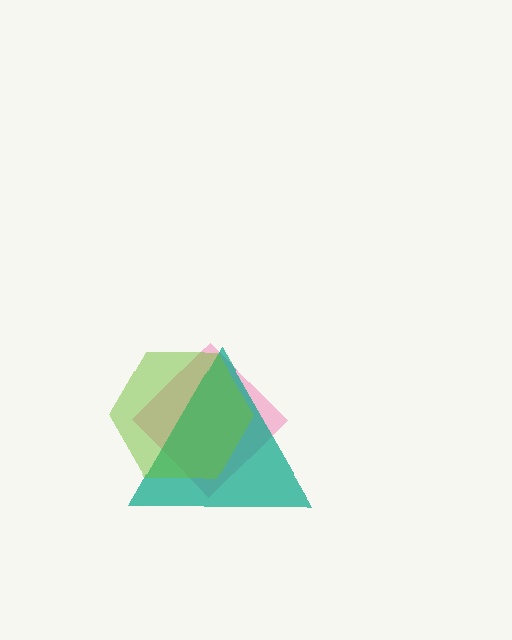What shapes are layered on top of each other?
The layered shapes are: a pink diamond, a teal triangle, a lime hexagon.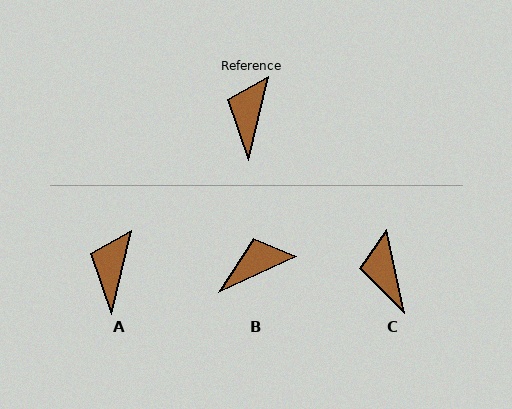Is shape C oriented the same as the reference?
No, it is off by about 26 degrees.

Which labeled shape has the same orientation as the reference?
A.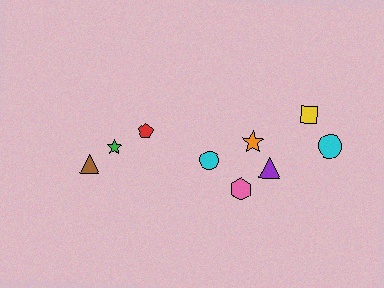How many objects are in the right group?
There are 6 objects.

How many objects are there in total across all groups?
There are 9 objects.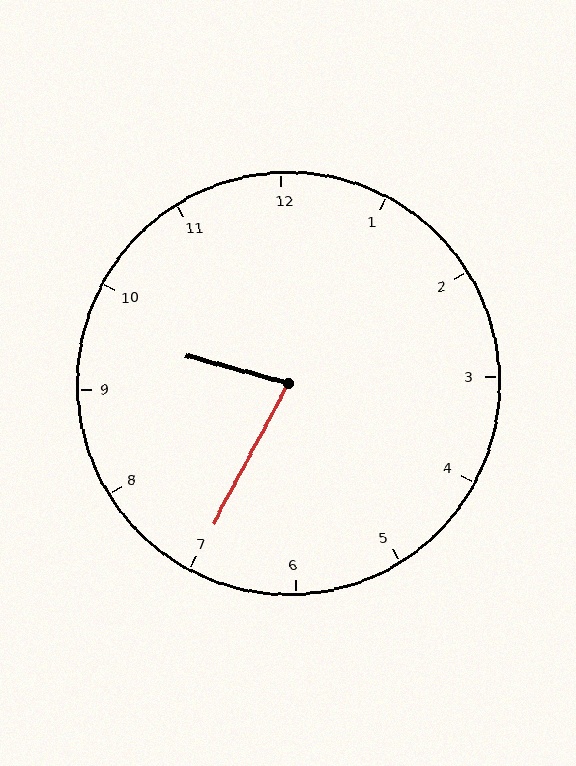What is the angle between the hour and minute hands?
Approximately 78 degrees.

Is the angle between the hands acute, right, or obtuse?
It is acute.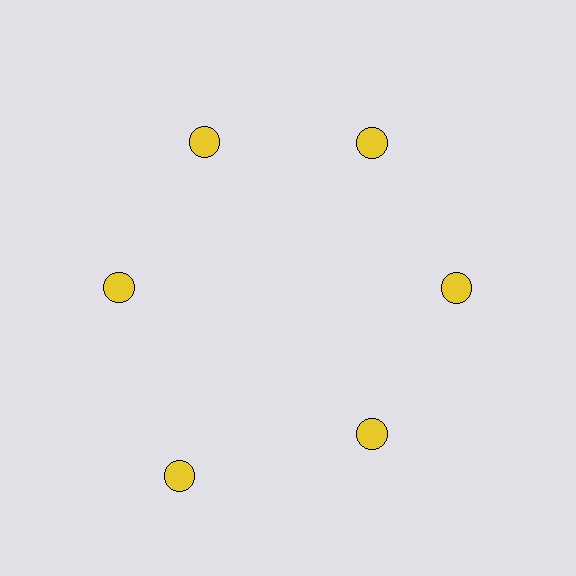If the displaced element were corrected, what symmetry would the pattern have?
It would have 6-fold rotational symmetry — the pattern would map onto itself every 60 degrees.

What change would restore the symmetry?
The symmetry would be restored by moving it inward, back onto the ring so that all 6 circles sit at equal angles and equal distance from the center.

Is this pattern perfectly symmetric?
No. The 6 yellow circles are arranged in a ring, but one element near the 7 o'clock position is pushed outward from the center, breaking the 6-fold rotational symmetry.